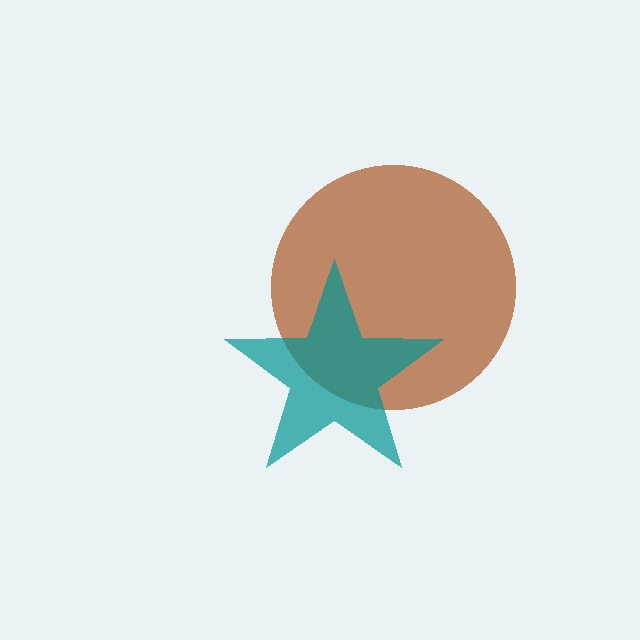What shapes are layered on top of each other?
The layered shapes are: a brown circle, a teal star.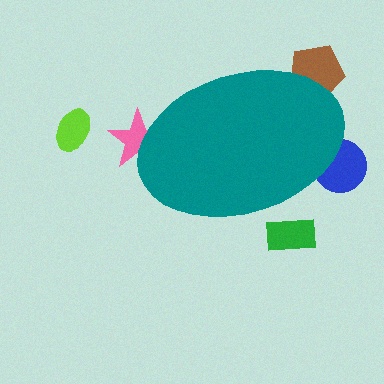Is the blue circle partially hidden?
Yes, the blue circle is partially hidden behind the teal ellipse.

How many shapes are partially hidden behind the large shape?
4 shapes are partially hidden.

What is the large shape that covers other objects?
A teal ellipse.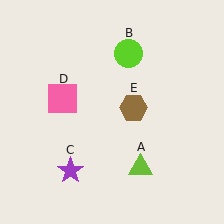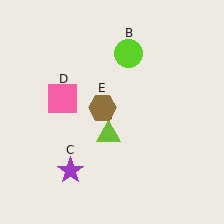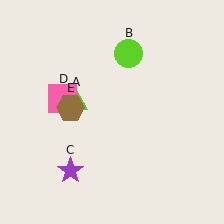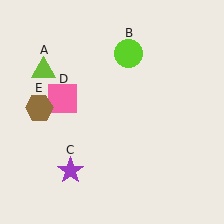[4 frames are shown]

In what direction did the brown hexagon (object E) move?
The brown hexagon (object E) moved left.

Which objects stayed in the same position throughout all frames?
Lime circle (object B) and purple star (object C) and pink square (object D) remained stationary.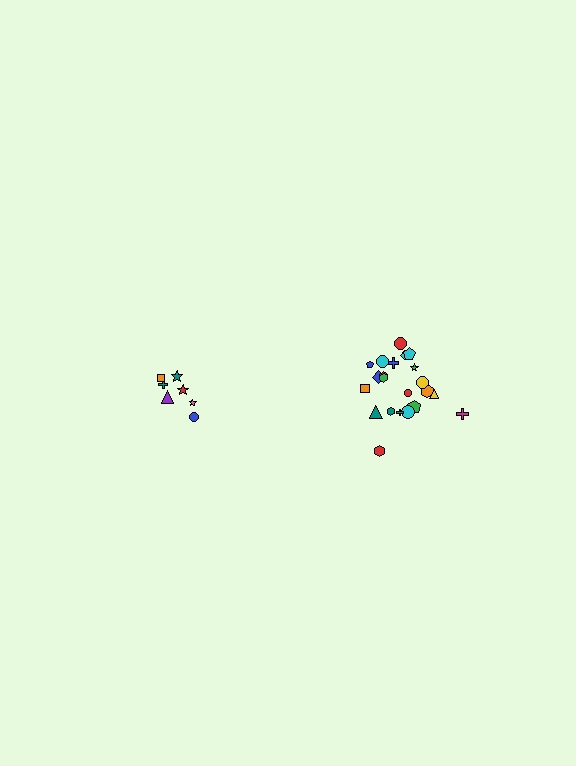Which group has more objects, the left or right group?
The right group.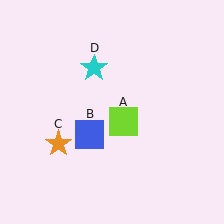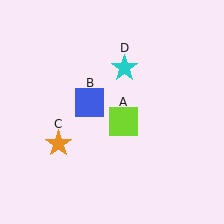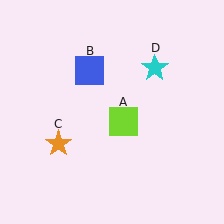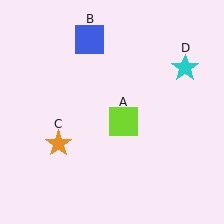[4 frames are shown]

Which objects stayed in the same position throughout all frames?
Lime square (object A) and orange star (object C) remained stationary.